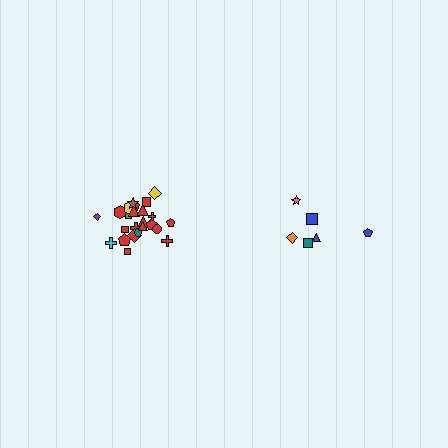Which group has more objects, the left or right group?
The left group.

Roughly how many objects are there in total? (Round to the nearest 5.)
Roughly 30 objects in total.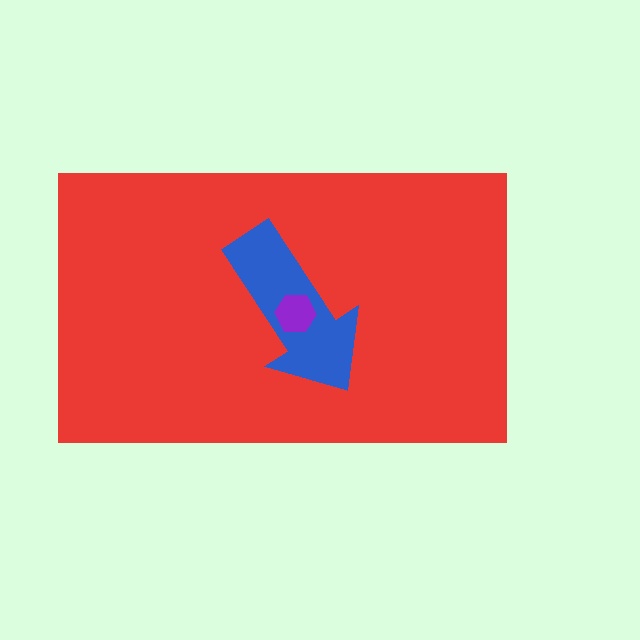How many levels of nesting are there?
3.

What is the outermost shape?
The red rectangle.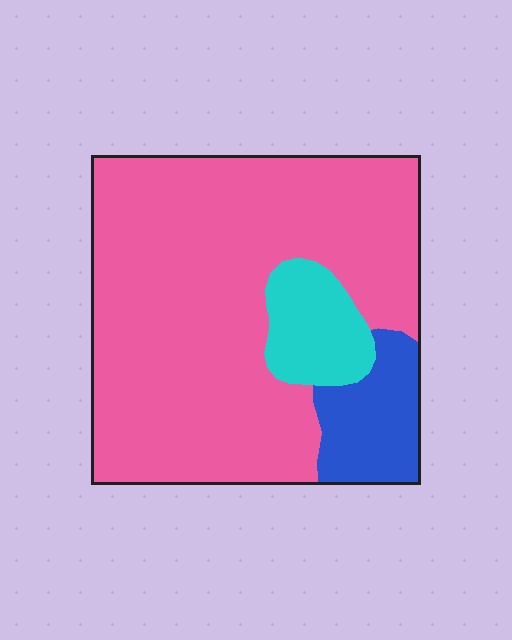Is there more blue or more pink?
Pink.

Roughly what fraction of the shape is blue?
Blue covers roughly 10% of the shape.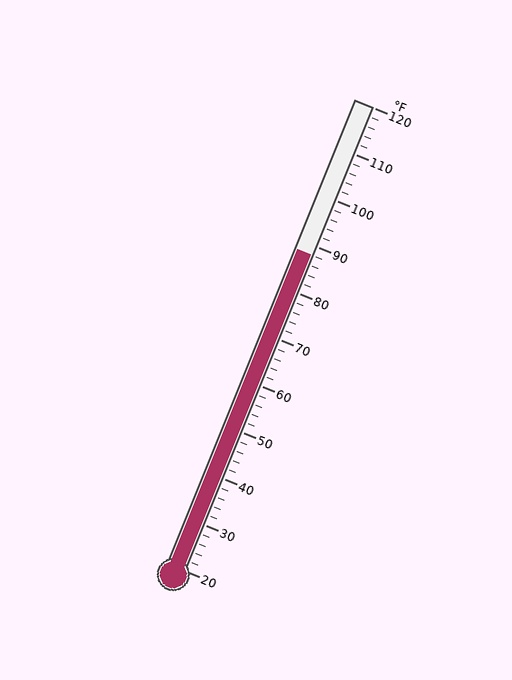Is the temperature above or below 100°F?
The temperature is below 100°F.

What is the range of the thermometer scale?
The thermometer scale ranges from 20°F to 120°F.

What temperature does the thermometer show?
The thermometer shows approximately 88°F.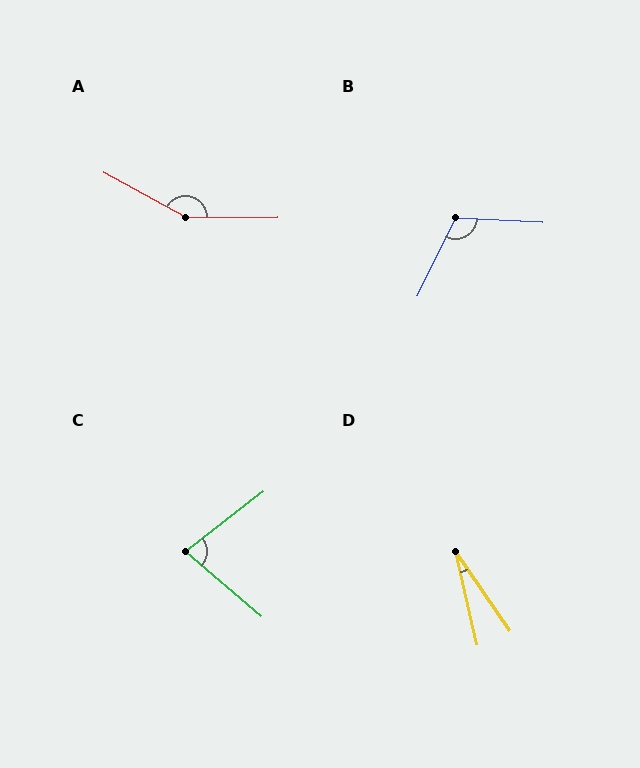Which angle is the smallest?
D, at approximately 22 degrees.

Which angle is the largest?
A, at approximately 151 degrees.